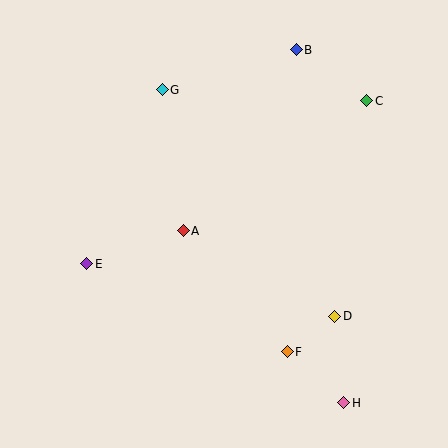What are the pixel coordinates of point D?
Point D is at (335, 316).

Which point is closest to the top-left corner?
Point G is closest to the top-left corner.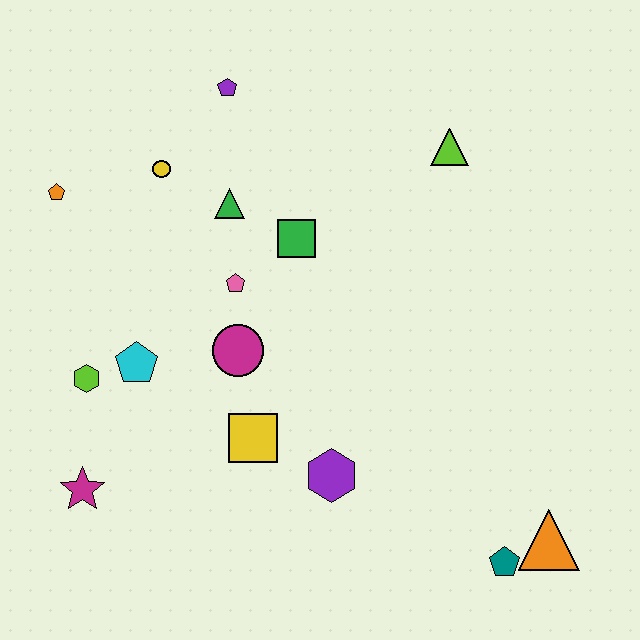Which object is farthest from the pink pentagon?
The orange triangle is farthest from the pink pentagon.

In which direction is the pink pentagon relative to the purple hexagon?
The pink pentagon is above the purple hexagon.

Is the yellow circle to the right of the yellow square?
No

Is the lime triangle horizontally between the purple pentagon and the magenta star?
No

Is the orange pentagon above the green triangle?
Yes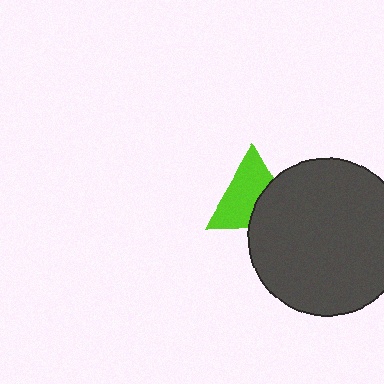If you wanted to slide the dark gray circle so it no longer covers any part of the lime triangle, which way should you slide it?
Slide it toward the lower-right — that is the most direct way to separate the two shapes.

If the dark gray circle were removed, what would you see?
You would see the complete lime triangle.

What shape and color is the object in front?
The object in front is a dark gray circle.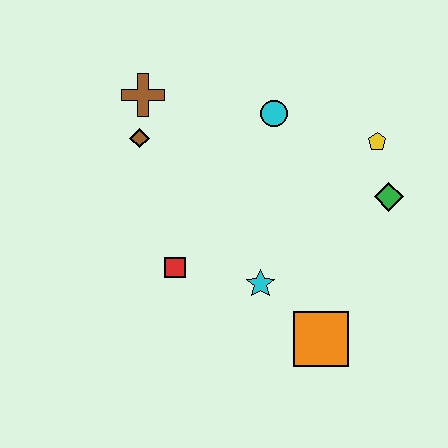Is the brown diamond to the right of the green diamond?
No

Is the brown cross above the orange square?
Yes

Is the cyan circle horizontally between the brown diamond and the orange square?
Yes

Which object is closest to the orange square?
The cyan star is closest to the orange square.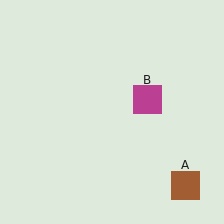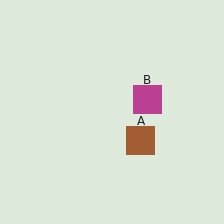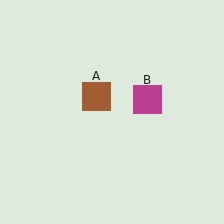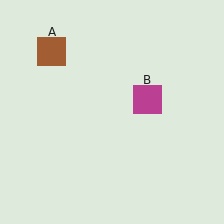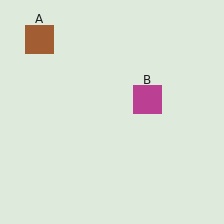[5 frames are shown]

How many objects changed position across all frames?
1 object changed position: brown square (object A).